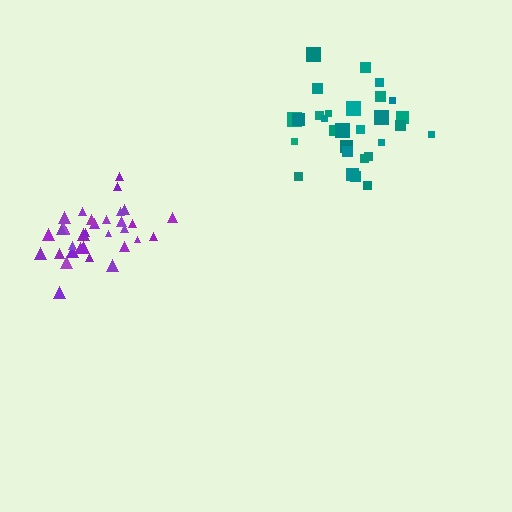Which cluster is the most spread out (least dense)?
Teal.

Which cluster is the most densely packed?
Purple.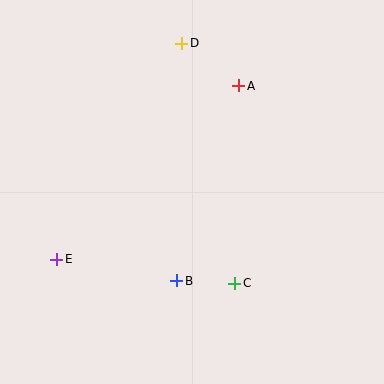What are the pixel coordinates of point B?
Point B is at (177, 281).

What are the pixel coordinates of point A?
Point A is at (239, 86).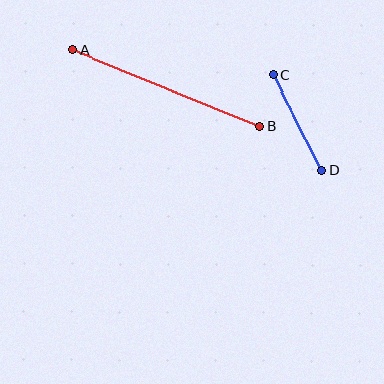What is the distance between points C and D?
The distance is approximately 107 pixels.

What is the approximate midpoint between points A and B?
The midpoint is at approximately (166, 88) pixels.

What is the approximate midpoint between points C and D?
The midpoint is at approximately (297, 123) pixels.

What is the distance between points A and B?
The distance is approximately 203 pixels.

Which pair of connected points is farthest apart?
Points A and B are farthest apart.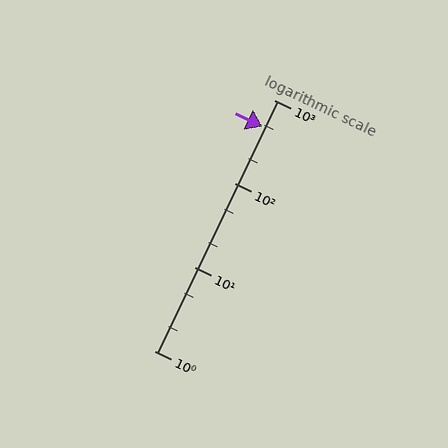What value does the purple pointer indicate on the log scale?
The pointer indicates approximately 480.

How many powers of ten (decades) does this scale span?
The scale spans 3 decades, from 1 to 1000.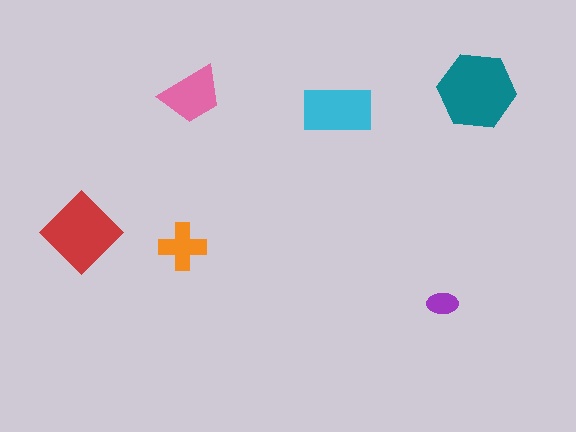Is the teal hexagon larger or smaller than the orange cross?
Larger.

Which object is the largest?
The teal hexagon.